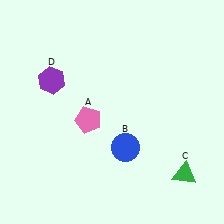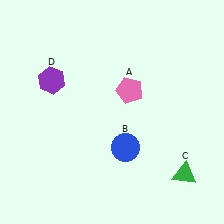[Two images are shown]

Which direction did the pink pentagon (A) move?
The pink pentagon (A) moved right.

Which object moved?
The pink pentagon (A) moved right.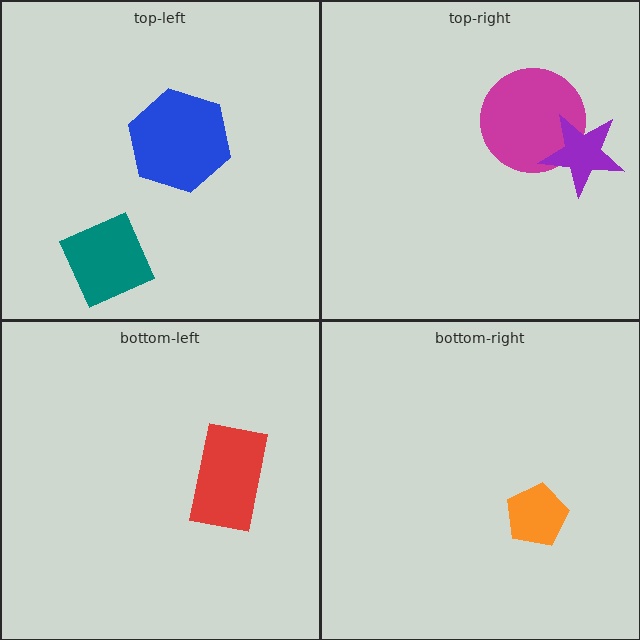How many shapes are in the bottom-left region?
1.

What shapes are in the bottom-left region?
The red rectangle.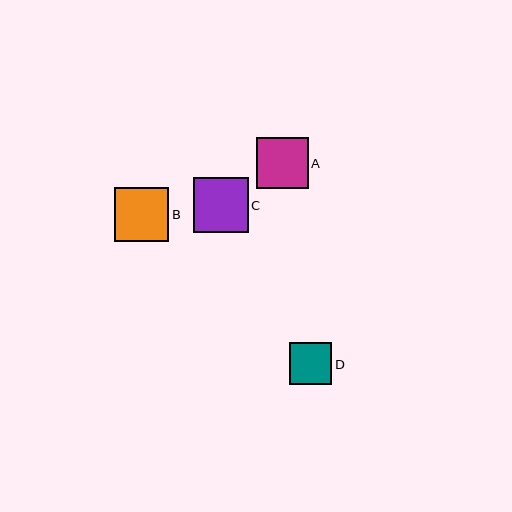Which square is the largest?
Square C is the largest with a size of approximately 55 pixels.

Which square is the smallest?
Square D is the smallest with a size of approximately 43 pixels.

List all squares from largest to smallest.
From largest to smallest: C, B, A, D.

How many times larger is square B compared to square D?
Square B is approximately 1.3 times the size of square D.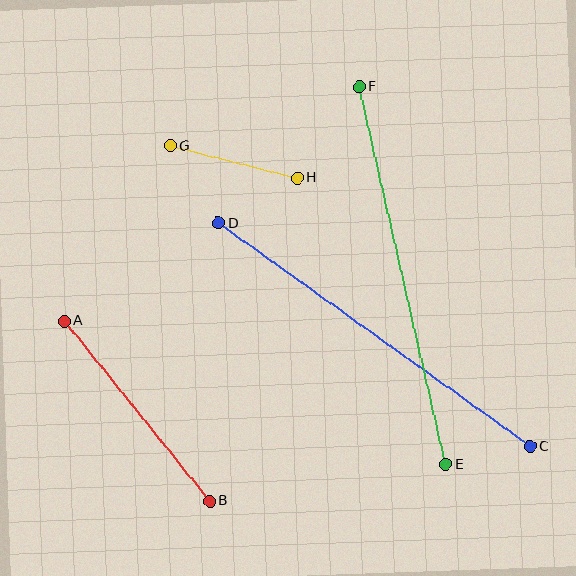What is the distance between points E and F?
The distance is approximately 388 pixels.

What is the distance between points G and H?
The distance is approximately 131 pixels.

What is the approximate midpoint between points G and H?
The midpoint is at approximately (234, 162) pixels.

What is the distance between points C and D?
The distance is approximately 383 pixels.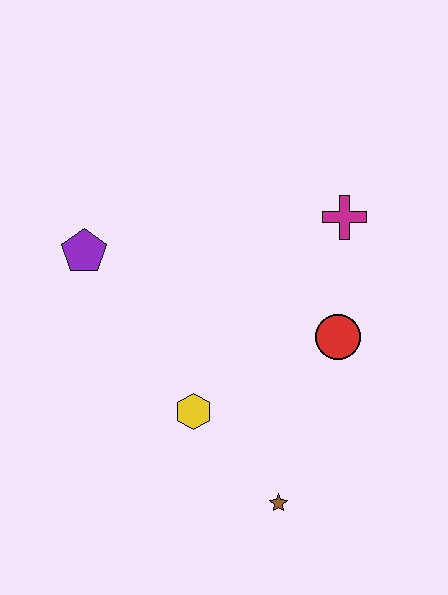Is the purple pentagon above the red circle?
Yes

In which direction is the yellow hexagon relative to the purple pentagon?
The yellow hexagon is below the purple pentagon.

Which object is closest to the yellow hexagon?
The brown star is closest to the yellow hexagon.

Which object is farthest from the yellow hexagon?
The magenta cross is farthest from the yellow hexagon.